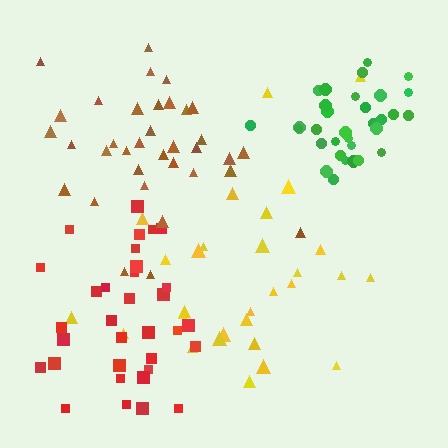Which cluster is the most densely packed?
Green.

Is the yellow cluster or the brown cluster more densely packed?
Brown.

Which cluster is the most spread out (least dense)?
Yellow.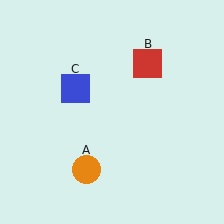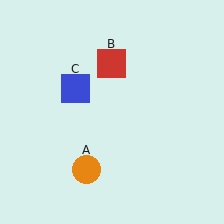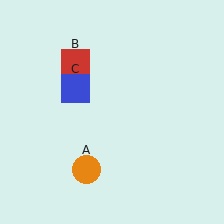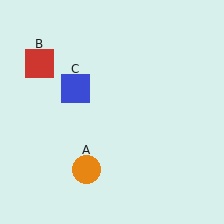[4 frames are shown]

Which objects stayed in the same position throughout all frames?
Orange circle (object A) and blue square (object C) remained stationary.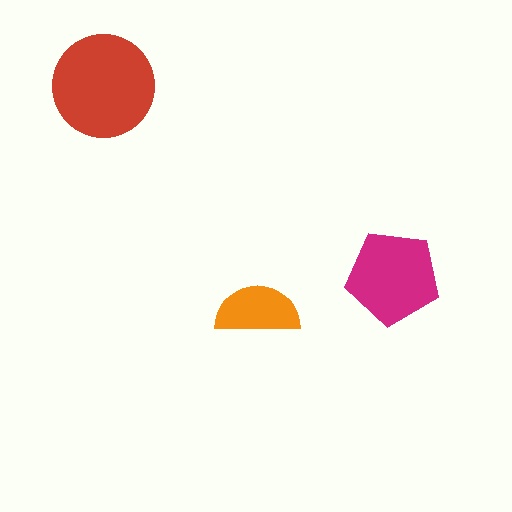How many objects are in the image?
There are 3 objects in the image.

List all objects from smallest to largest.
The orange semicircle, the magenta pentagon, the red circle.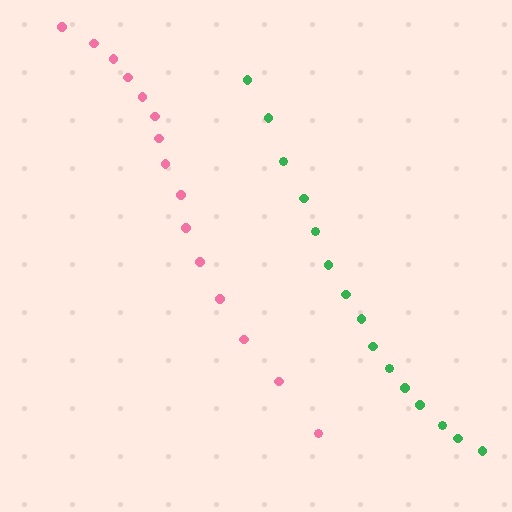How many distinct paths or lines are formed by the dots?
There are 2 distinct paths.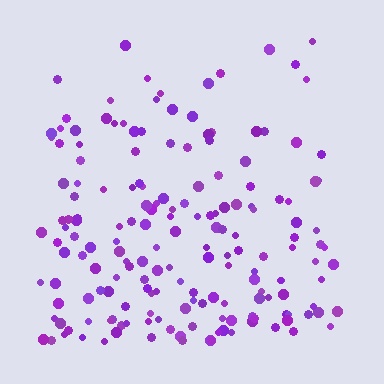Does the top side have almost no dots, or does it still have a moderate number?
Still a moderate number, just noticeably fewer than the bottom.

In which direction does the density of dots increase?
From top to bottom, with the bottom side densest.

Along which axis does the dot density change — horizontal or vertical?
Vertical.